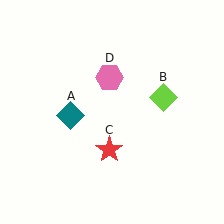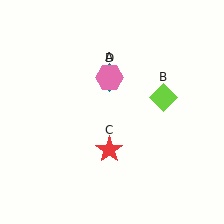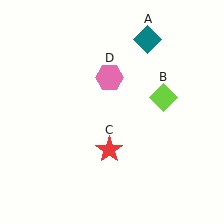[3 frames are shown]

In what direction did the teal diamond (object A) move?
The teal diamond (object A) moved up and to the right.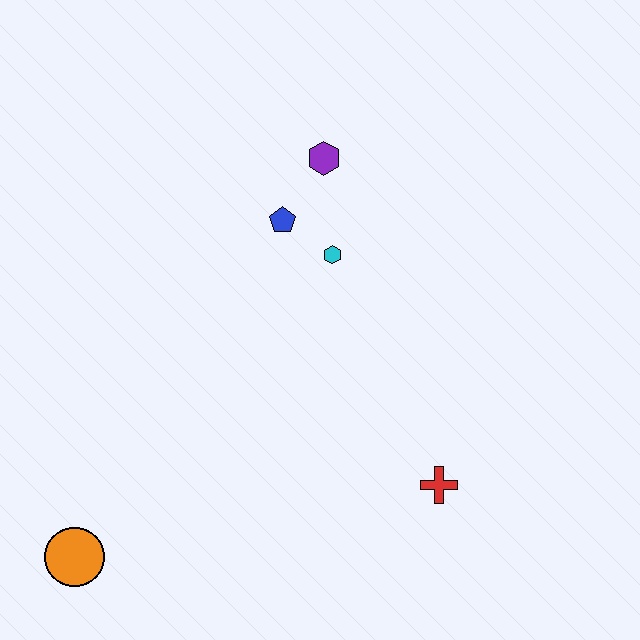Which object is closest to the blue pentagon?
The cyan hexagon is closest to the blue pentagon.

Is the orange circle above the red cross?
No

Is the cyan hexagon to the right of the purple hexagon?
Yes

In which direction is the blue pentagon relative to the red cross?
The blue pentagon is above the red cross.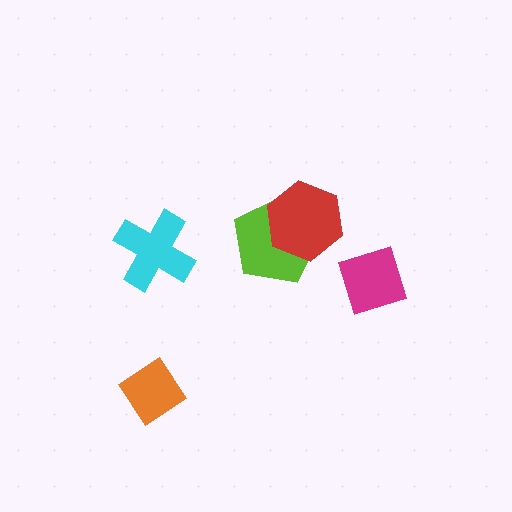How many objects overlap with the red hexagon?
1 object overlaps with the red hexagon.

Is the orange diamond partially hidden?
No, no other shape covers it.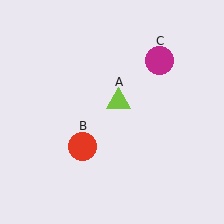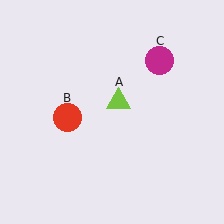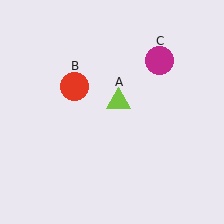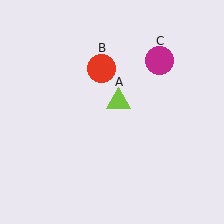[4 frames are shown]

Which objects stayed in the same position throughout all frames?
Lime triangle (object A) and magenta circle (object C) remained stationary.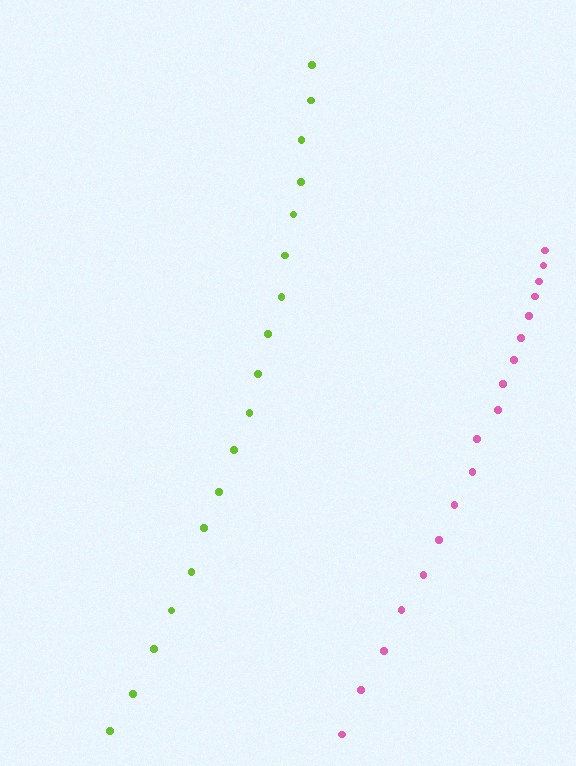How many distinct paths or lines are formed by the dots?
There are 2 distinct paths.